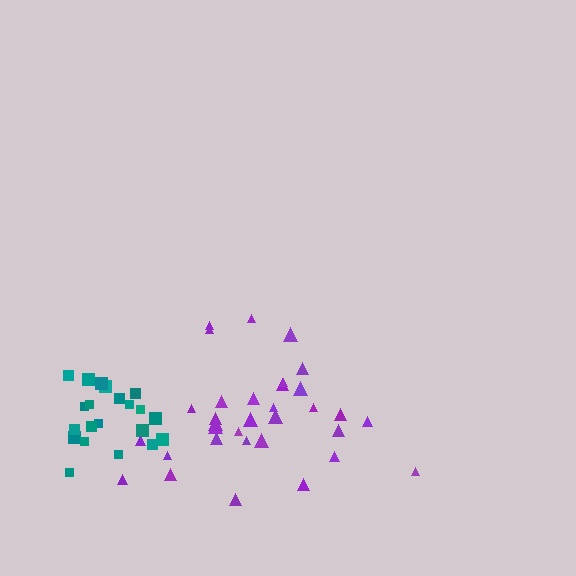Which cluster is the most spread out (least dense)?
Purple.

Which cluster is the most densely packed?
Teal.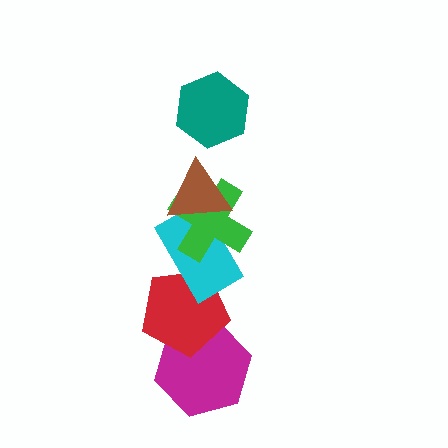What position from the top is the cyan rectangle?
The cyan rectangle is 4th from the top.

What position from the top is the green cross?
The green cross is 3rd from the top.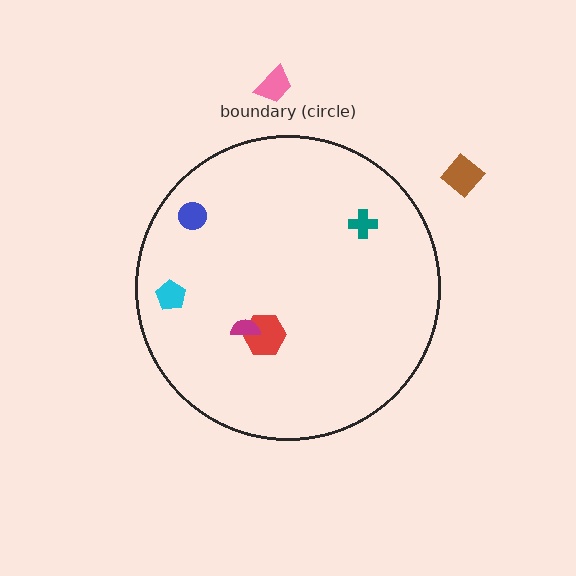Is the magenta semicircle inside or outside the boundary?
Inside.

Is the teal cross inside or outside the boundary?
Inside.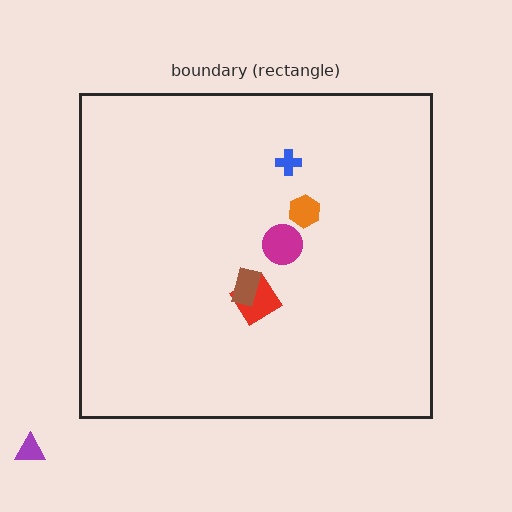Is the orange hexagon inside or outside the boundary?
Inside.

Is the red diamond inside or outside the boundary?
Inside.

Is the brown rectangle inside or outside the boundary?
Inside.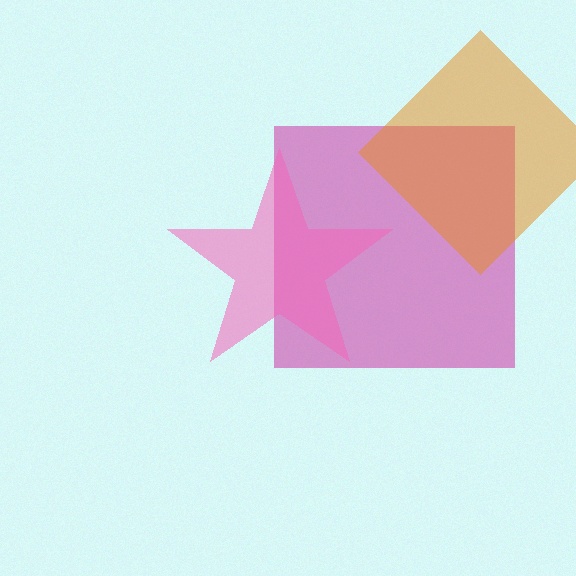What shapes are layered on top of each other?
The layered shapes are: a magenta square, an orange diamond, a pink star.